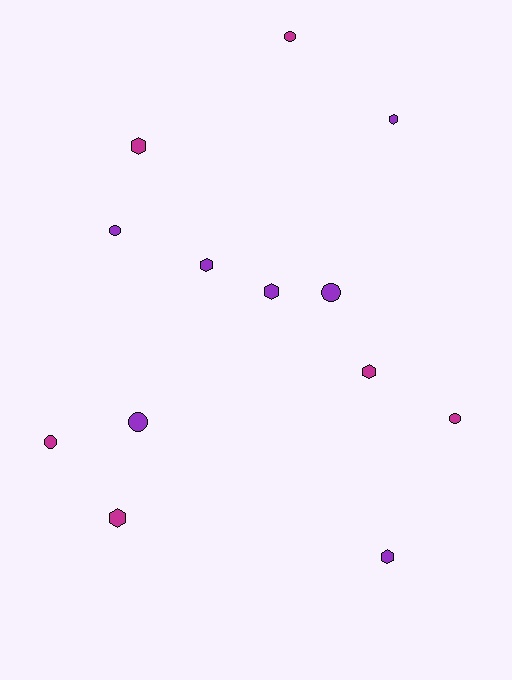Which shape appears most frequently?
Hexagon, with 7 objects.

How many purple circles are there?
There are 3 purple circles.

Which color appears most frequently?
Purple, with 7 objects.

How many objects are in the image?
There are 13 objects.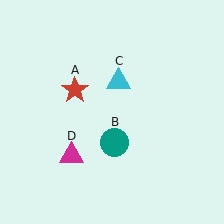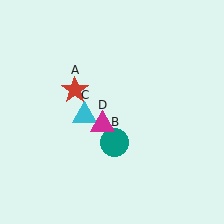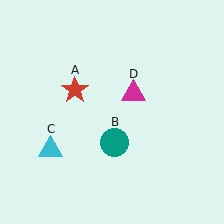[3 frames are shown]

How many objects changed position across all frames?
2 objects changed position: cyan triangle (object C), magenta triangle (object D).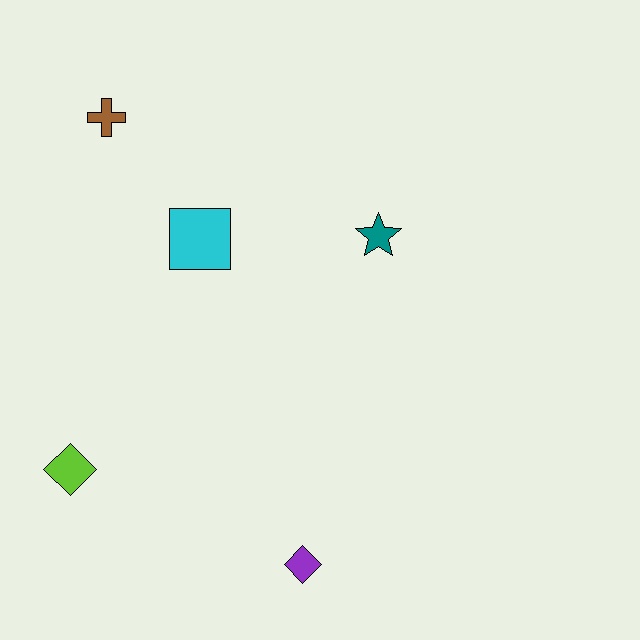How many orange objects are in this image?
There are no orange objects.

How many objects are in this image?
There are 5 objects.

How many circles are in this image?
There are no circles.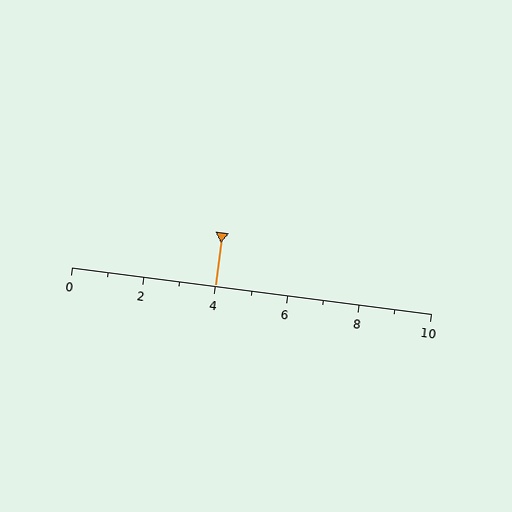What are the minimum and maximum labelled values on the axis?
The axis runs from 0 to 10.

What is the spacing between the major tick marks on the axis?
The major ticks are spaced 2 apart.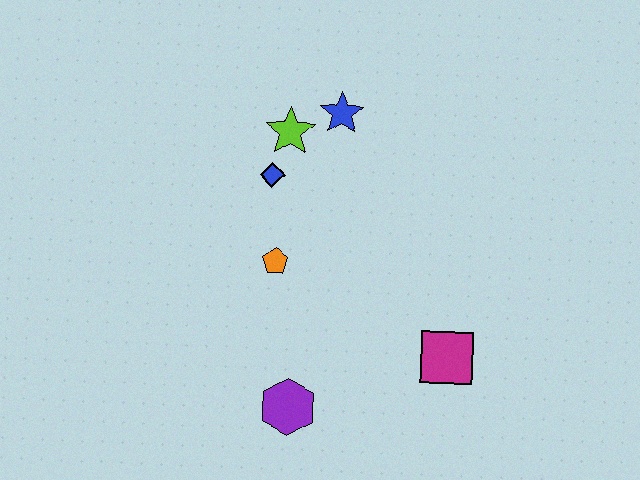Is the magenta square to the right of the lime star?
Yes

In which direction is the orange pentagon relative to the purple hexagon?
The orange pentagon is above the purple hexagon.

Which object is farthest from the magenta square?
The lime star is farthest from the magenta square.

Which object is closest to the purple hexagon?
The orange pentagon is closest to the purple hexagon.